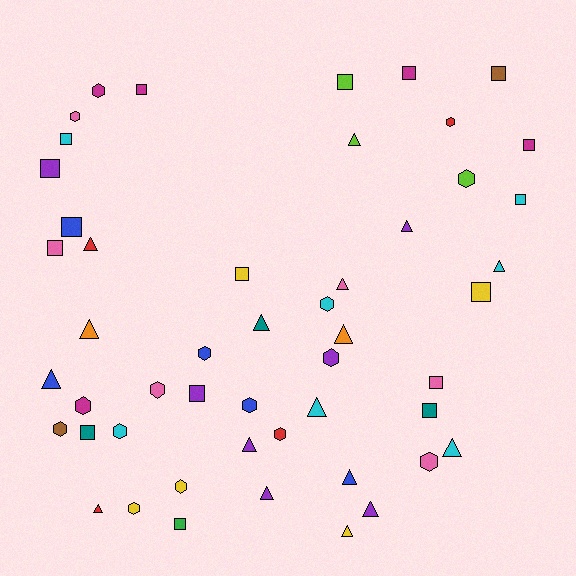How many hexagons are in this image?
There are 16 hexagons.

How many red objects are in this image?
There are 4 red objects.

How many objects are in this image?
There are 50 objects.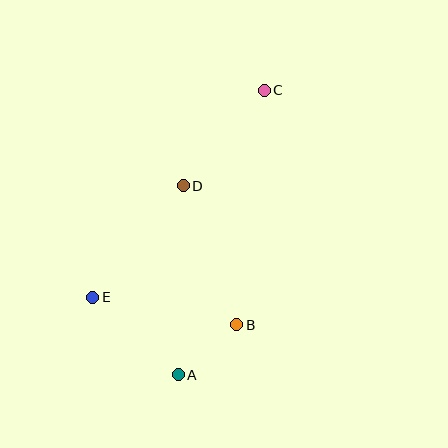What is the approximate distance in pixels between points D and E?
The distance between D and E is approximately 144 pixels.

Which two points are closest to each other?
Points A and B are closest to each other.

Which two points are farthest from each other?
Points A and C are farthest from each other.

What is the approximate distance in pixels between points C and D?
The distance between C and D is approximately 125 pixels.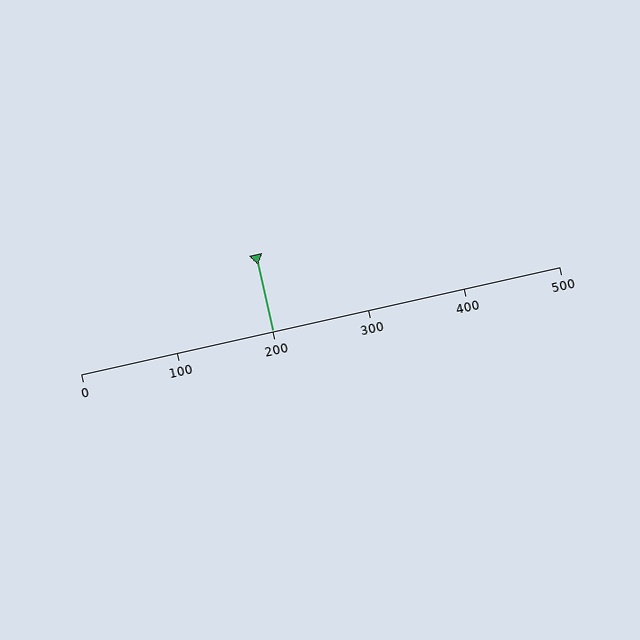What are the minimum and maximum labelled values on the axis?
The axis runs from 0 to 500.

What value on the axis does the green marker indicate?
The marker indicates approximately 200.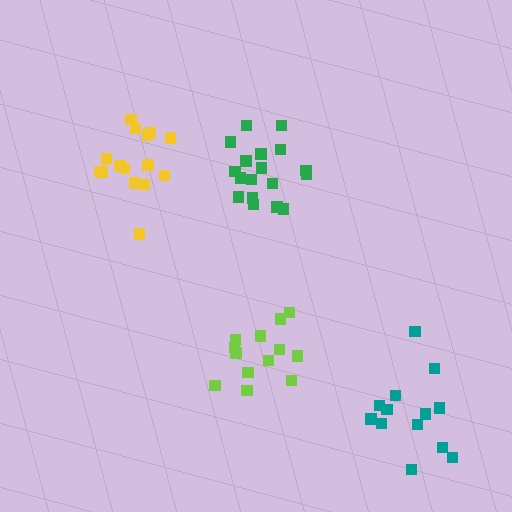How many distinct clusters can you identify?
There are 4 distinct clusters.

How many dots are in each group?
Group 1: 13 dots, Group 2: 18 dots, Group 3: 15 dots, Group 4: 13 dots (59 total).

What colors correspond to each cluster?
The clusters are colored: lime, green, yellow, teal.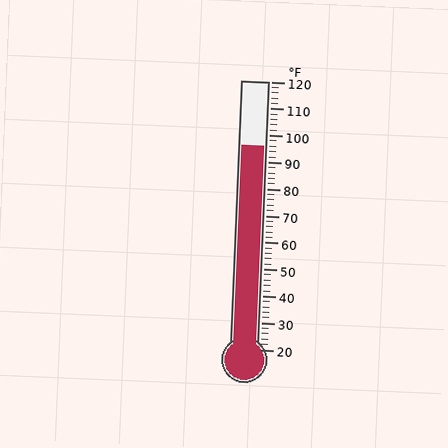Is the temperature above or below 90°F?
The temperature is above 90°F.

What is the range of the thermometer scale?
The thermometer scale ranges from 20°F to 120°F.